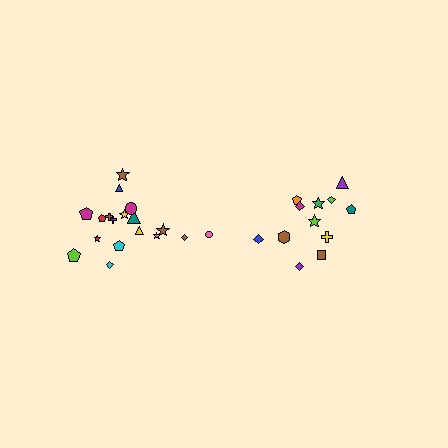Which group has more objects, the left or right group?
The left group.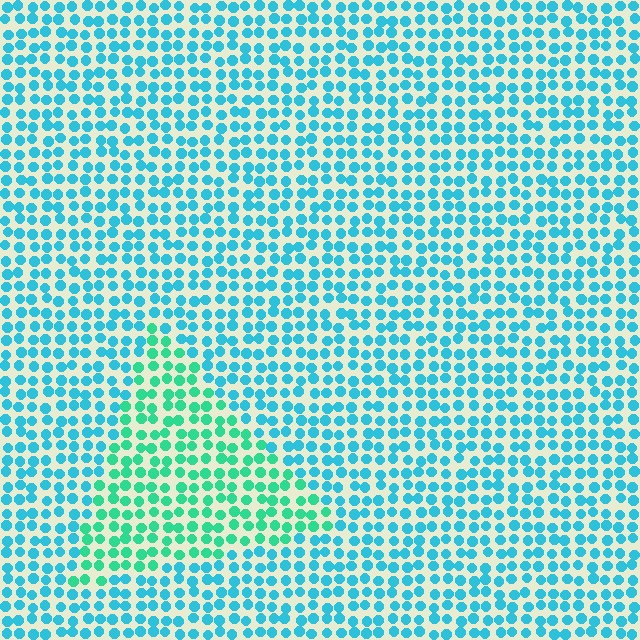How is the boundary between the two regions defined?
The boundary is defined purely by a slight shift in hue (about 34 degrees). Spacing, size, and orientation are identical on both sides.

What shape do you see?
I see a triangle.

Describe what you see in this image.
The image is filled with small cyan elements in a uniform arrangement. A triangle-shaped region is visible where the elements are tinted to a slightly different hue, forming a subtle color boundary.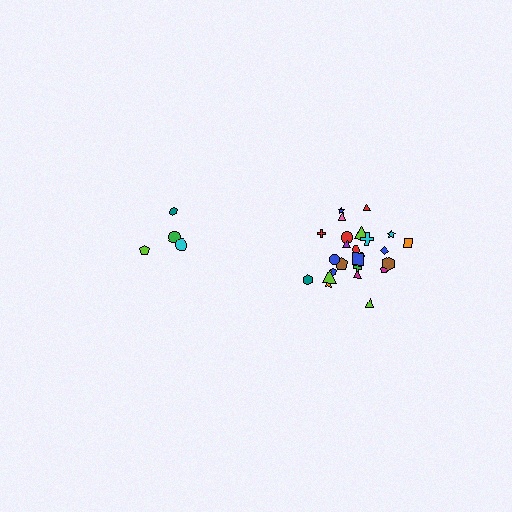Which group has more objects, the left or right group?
The right group.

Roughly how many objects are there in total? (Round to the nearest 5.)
Roughly 30 objects in total.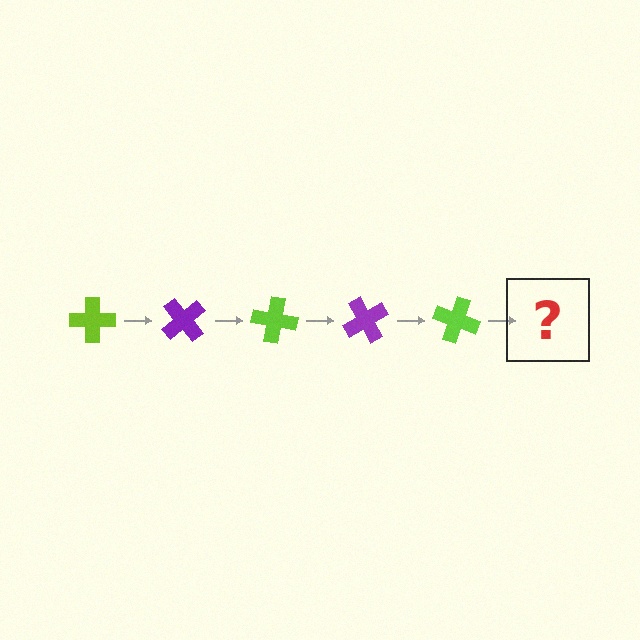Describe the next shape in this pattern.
It should be a purple cross, rotated 250 degrees from the start.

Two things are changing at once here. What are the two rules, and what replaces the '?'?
The two rules are that it rotates 50 degrees each step and the color cycles through lime and purple. The '?' should be a purple cross, rotated 250 degrees from the start.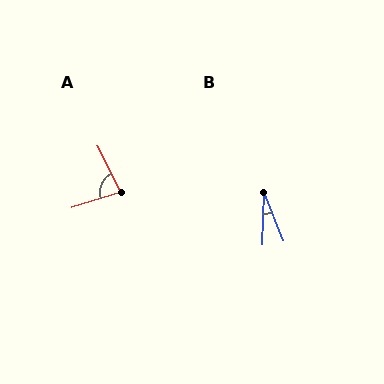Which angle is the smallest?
B, at approximately 24 degrees.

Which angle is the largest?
A, at approximately 80 degrees.